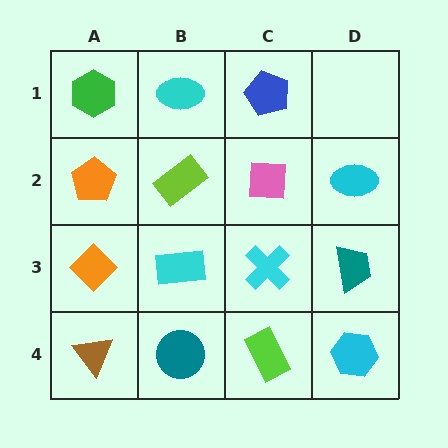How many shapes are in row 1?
3 shapes.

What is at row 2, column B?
A lime rectangle.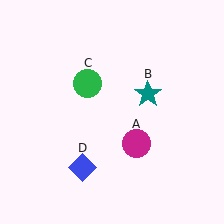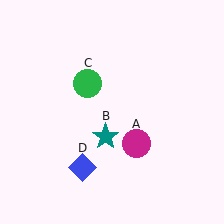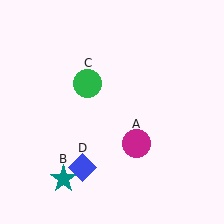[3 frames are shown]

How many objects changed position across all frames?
1 object changed position: teal star (object B).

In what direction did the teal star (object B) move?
The teal star (object B) moved down and to the left.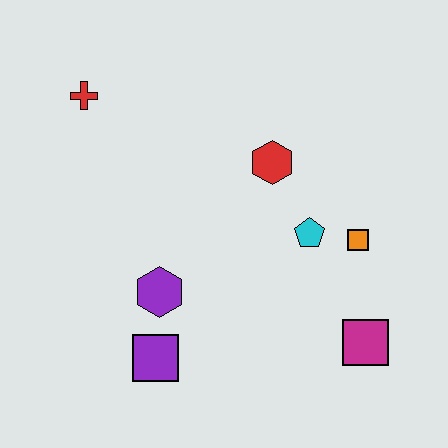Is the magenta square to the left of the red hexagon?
No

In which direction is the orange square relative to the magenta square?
The orange square is above the magenta square.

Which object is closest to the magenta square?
The orange square is closest to the magenta square.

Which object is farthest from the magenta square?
The red cross is farthest from the magenta square.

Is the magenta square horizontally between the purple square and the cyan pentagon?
No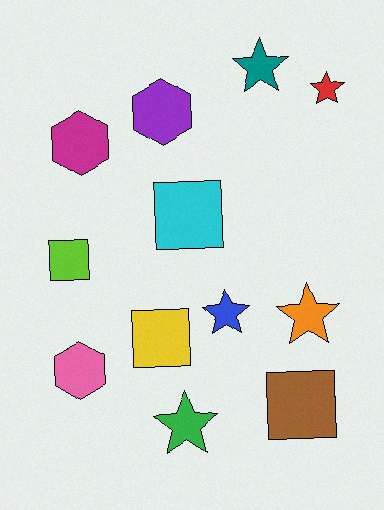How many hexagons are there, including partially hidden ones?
There are 3 hexagons.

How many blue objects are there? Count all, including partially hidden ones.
There is 1 blue object.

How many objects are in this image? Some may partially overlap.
There are 12 objects.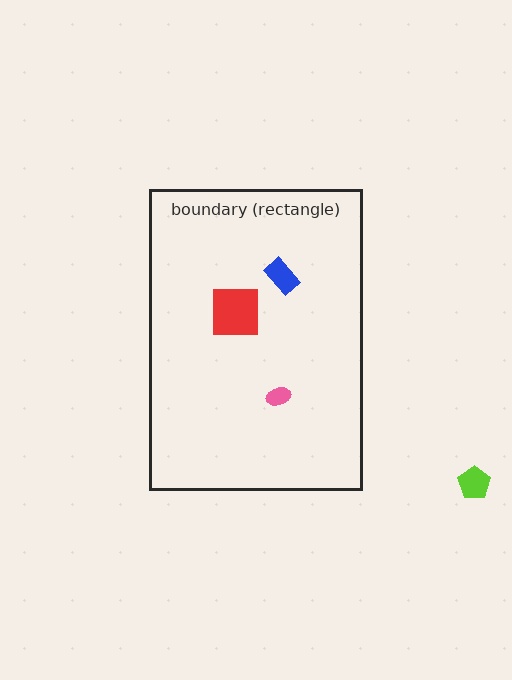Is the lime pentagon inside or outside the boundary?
Outside.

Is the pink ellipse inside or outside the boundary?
Inside.